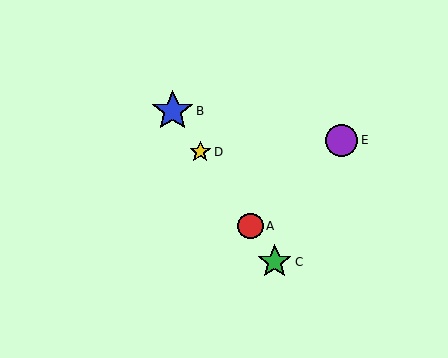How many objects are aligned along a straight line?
4 objects (A, B, C, D) are aligned along a straight line.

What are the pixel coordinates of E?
Object E is at (342, 140).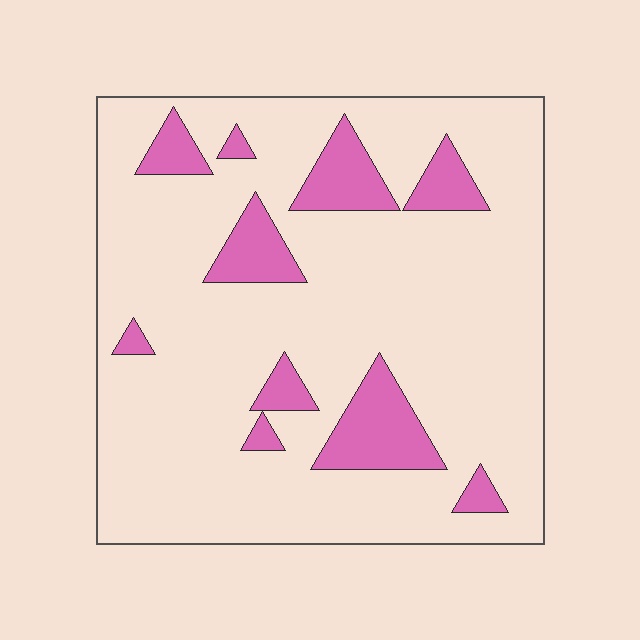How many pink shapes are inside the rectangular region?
10.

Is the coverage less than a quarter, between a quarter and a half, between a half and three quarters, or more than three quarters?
Less than a quarter.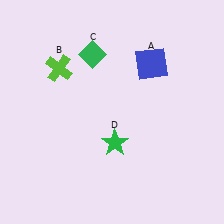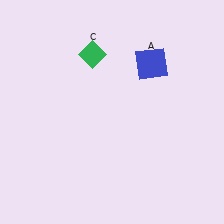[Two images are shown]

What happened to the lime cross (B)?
The lime cross (B) was removed in Image 2. It was in the top-left area of Image 1.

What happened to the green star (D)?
The green star (D) was removed in Image 2. It was in the bottom-right area of Image 1.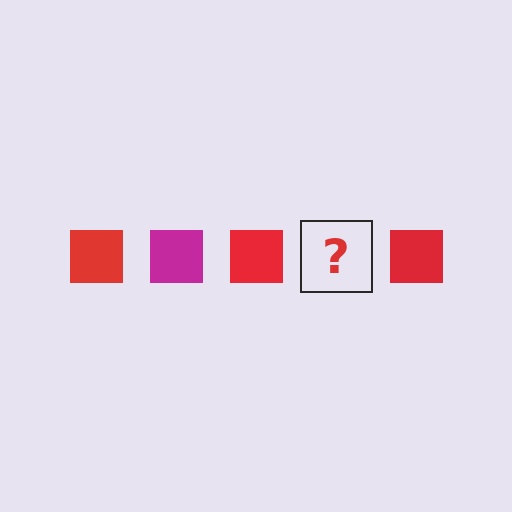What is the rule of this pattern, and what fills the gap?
The rule is that the pattern cycles through red, magenta squares. The gap should be filled with a magenta square.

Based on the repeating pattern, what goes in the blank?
The blank should be a magenta square.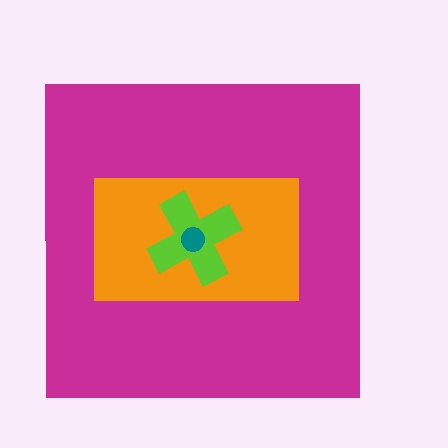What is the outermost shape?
The magenta square.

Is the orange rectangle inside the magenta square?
Yes.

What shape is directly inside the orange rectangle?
The lime cross.